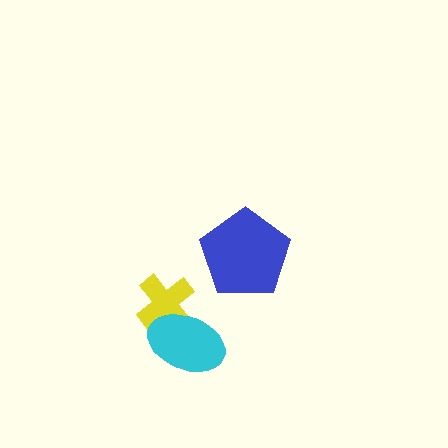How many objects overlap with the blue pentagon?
0 objects overlap with the blue pentagon.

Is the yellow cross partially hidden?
Yes, it is partially covered by another shape.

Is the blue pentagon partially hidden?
No, no other shape covers it.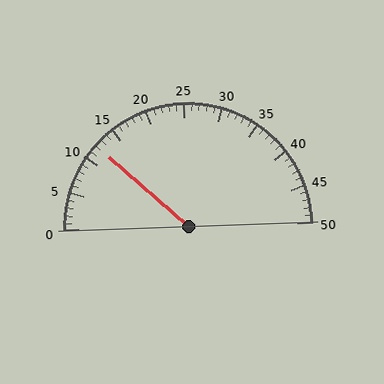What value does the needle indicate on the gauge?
The needle indicates approximately 12.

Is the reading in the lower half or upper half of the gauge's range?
The reading is in the lower half of the range (0 to 50).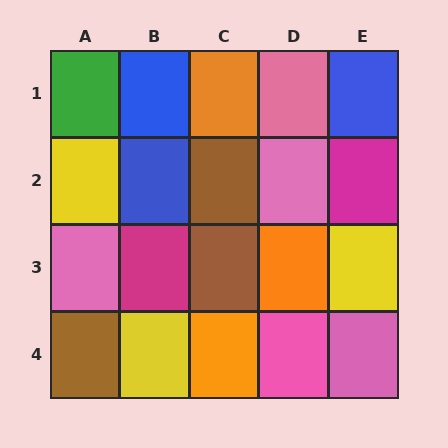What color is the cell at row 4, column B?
Yellow.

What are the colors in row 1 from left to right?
Green, blue, orange, pink, blue.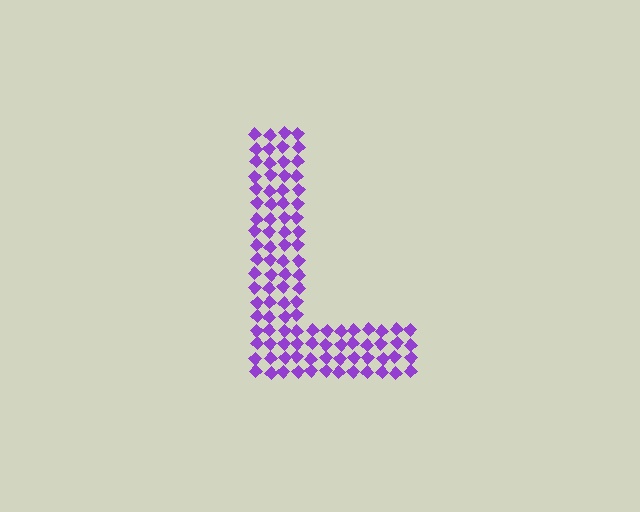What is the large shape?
The large shape is the letter L.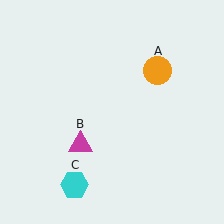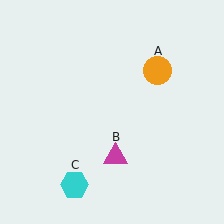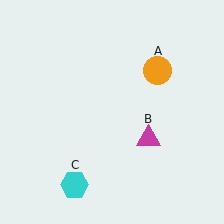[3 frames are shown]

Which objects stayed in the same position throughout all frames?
Orange circle (object A) and cyan hexagon (object C) remained stationary.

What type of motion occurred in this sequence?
The magenta triangle (object B) rotated counterclockwise around the center of the scene.